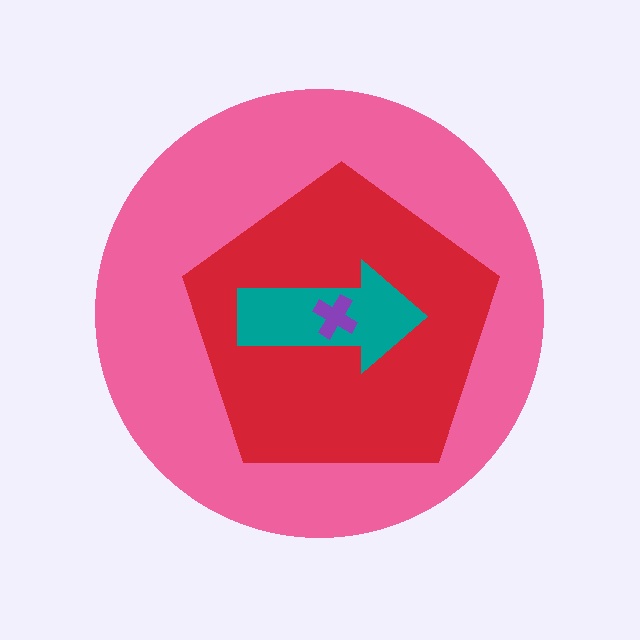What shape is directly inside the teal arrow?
The purple cross.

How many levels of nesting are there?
4.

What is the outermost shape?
The pink circle.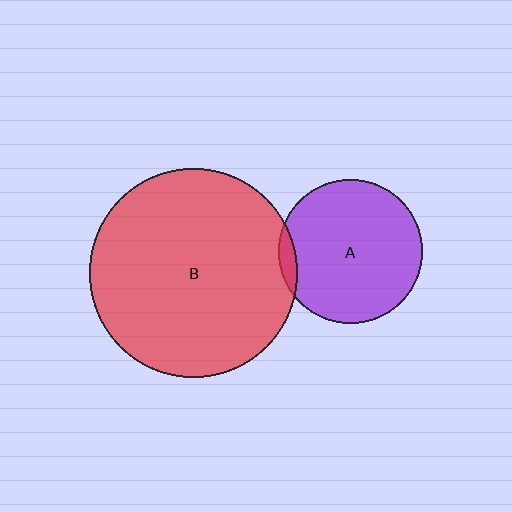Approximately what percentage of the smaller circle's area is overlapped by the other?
Approximately 5%.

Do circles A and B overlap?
Yes.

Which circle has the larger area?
Circle B (red).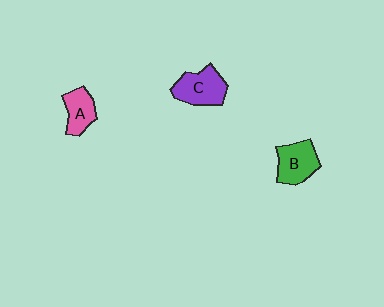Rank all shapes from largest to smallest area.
From largest to smallest: C (purple), B (green), A (pink).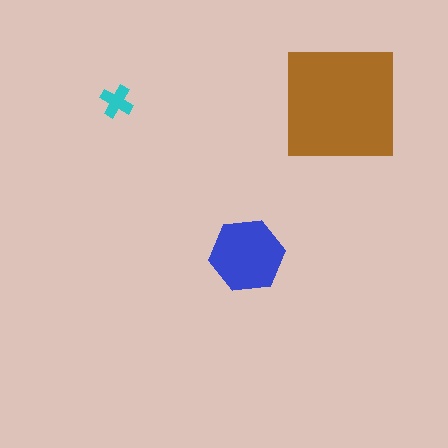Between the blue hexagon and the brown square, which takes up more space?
The brown square.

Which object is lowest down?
The blue hexagon is bottommost.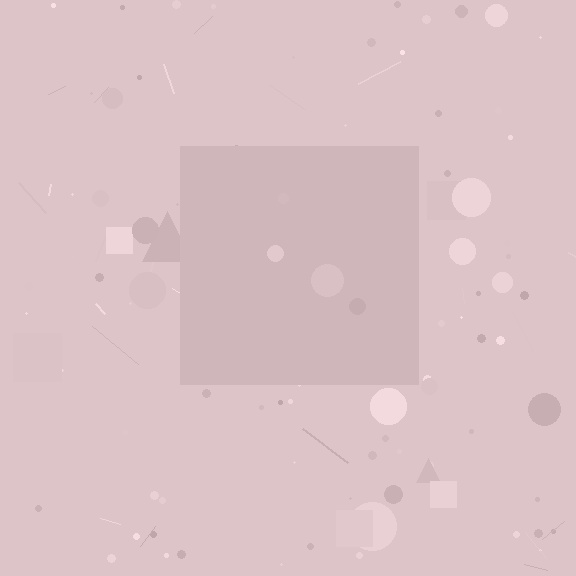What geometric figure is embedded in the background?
A square is embedded in the background.